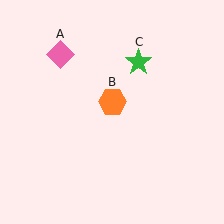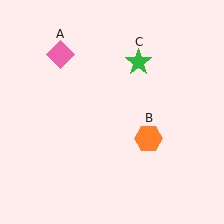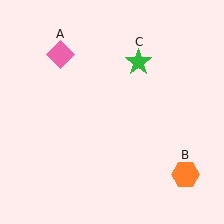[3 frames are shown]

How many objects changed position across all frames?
1 object changed position: orange hexagon (object B).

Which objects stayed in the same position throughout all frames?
Pink diamond (object A) and green star (object C) remained stationary.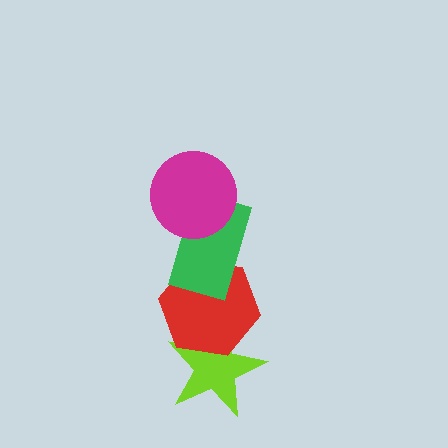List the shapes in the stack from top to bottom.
From top to bottom: the magenta circle, the green rectangle, the red hexagon, the lime star.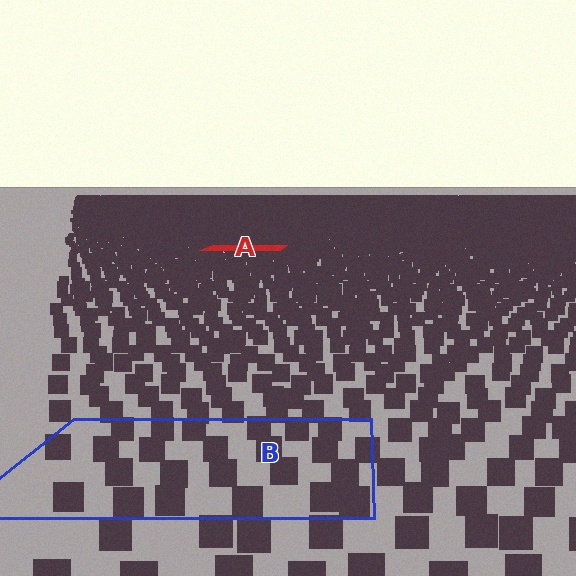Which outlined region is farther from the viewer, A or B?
Region A is farther from the viewer — the texture elements inside it appear smaller and more densely packed.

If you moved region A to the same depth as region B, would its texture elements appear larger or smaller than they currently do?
They would appear larger. At a closer depth, the same texture elements are projected at a bigger on-screen size.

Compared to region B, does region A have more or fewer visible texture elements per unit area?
Region A has more texture elements per unit area — they are packed more densely because it is farther away.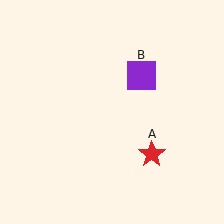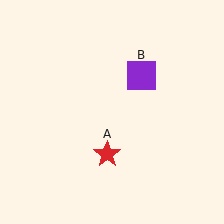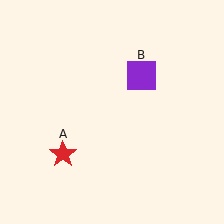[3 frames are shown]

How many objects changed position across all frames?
1 object changed position: red star (object A).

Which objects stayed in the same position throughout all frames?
Purple square (object B) remained stationary.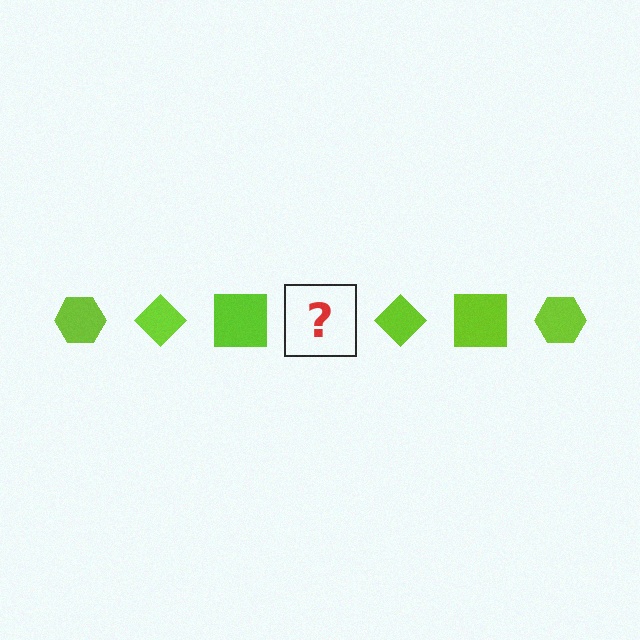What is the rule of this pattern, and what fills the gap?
The rule is that the pattern cycles through hexagon, diamond, square shapes in lime. The gap should be filled with a lime hexagon.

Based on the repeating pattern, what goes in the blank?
The blank should be a lime hexagon.